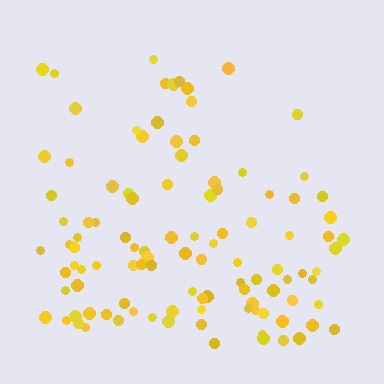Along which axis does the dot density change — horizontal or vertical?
Vertical.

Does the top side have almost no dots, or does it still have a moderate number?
Still a moderate number, just noticeably fewer than the bottom.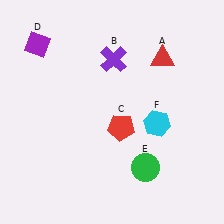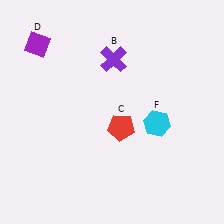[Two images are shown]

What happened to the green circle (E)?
The green circle (E) was removed in Image 2. It was in the bottom-right area of Image 1.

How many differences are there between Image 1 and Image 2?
There are 2 differences between the two images.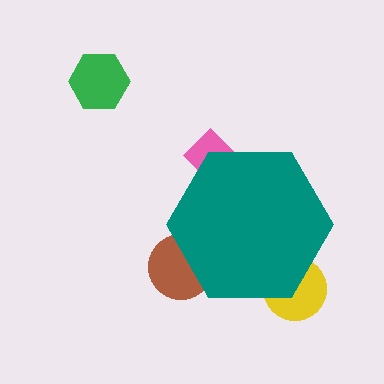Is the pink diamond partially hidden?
Yes, the pink diamond is partially hidden behind the teal hexagon.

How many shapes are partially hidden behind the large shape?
3 shapes are partially hidden.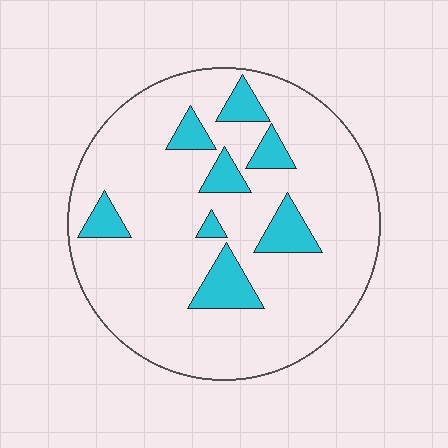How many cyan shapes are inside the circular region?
8.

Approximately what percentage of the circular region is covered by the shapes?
Approximately 15%.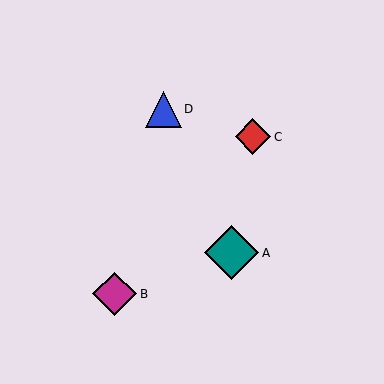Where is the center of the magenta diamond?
The center of the magenta diamond is at (115, 294).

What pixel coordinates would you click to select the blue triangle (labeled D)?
Click at (164, 109) to select the blue triangle D.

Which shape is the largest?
The teal diamond (labeled A) is the largest.